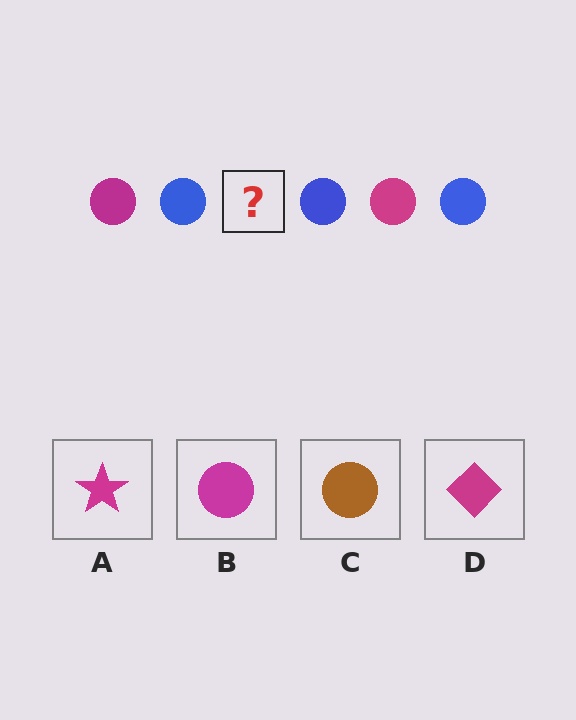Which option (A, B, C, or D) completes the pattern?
B.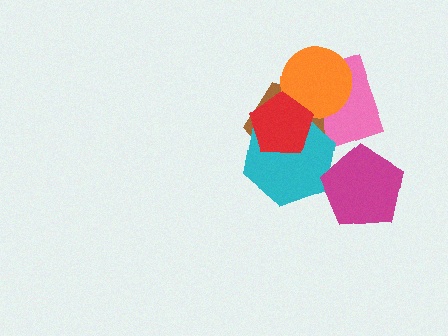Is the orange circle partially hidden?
Yes, it is partially covered by another shape.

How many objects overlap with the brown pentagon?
4 objects overlap with the brown pentagon.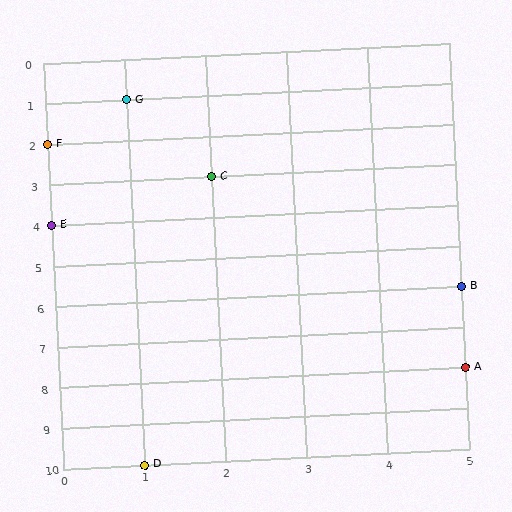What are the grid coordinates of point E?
Point E is at grid coordinates (0, 4).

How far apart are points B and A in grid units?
Points B and A are 2 rows apart.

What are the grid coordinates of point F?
Point F is at grid coordinates (0, 2).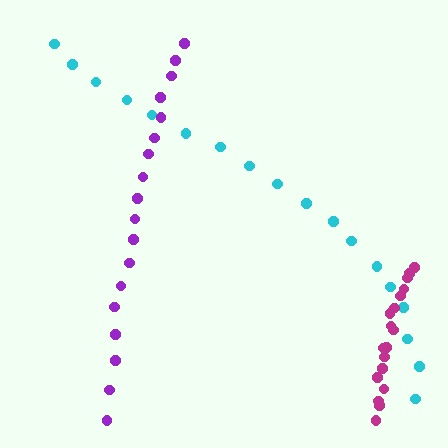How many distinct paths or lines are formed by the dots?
There are 3 distinct paths.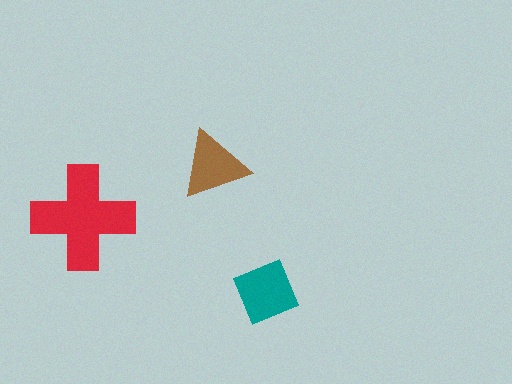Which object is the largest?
The red cross.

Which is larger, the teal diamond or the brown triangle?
The teal diamond.